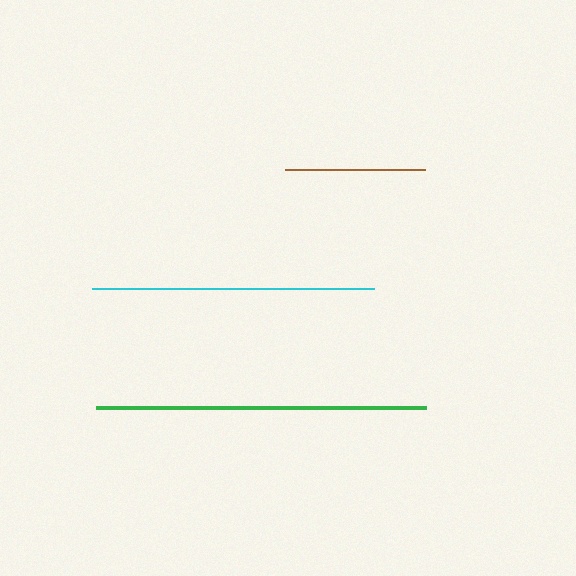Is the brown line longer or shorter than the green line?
The green line is longer than the brown line.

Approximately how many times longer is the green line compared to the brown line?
The green line is approximately 2.4 times the length of the brown line.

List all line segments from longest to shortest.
From longest to shortest: green, cyan, brown.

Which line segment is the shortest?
The brown line is the shortest at approximately 139 pixels.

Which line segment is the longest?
The green line is the longest at approximately 331 pixels.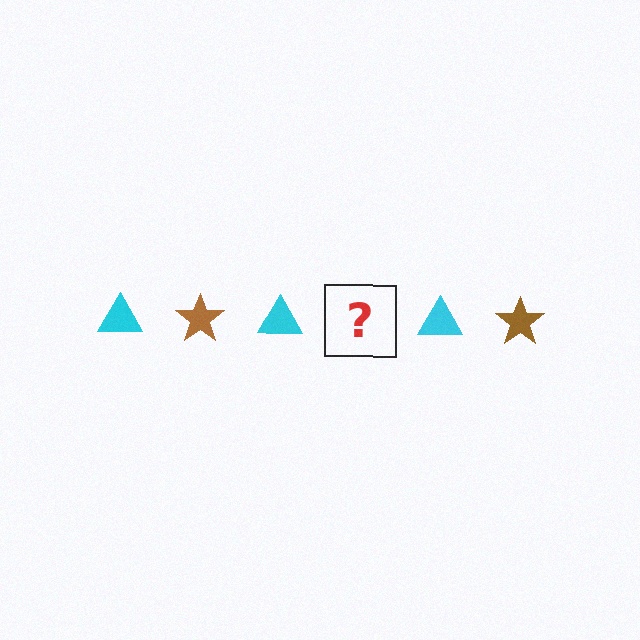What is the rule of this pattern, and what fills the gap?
The rule is that the pattern alternates between cyan triangle and brown star. The gap should be filled with a brown star.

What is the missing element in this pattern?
The missing element is a brown star.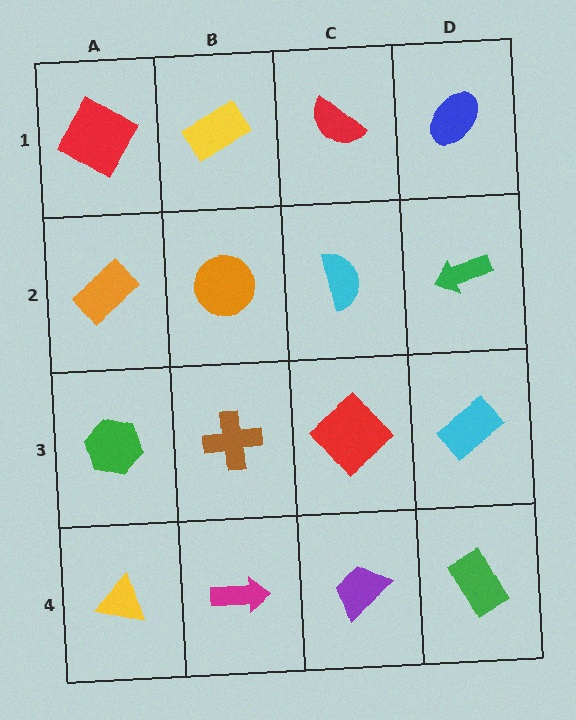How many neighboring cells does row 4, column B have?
3.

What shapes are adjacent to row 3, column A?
An orange rectangle (row 2, column A), a yellow triangle (row 4, column A), a brown cross (row 3, column B).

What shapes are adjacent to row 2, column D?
A blue ellipse (row 1, column D), a cyan rectangle (row 3, column D), a cyan semicircle (row 2, column C).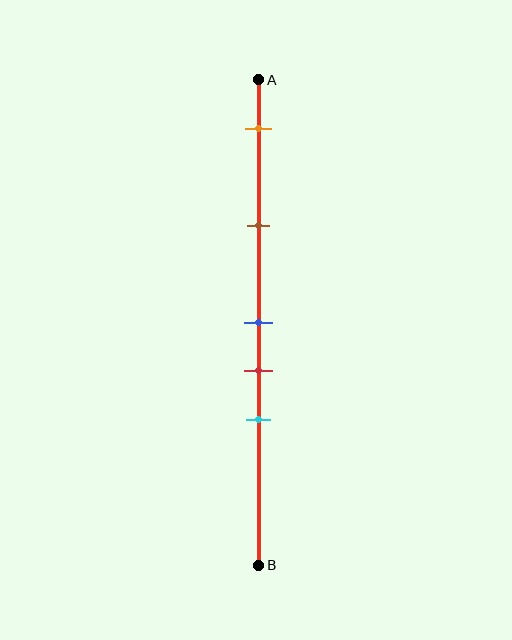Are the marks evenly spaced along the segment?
No, the marks are not evenly spaced.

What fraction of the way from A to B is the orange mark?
The orange mark is approximately 10% (0.1) of the way from A to B.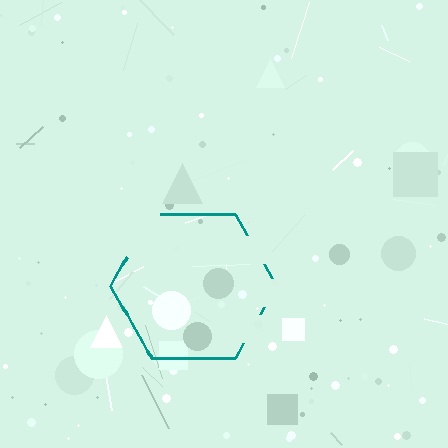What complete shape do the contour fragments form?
The contour fragments form a hexagon.